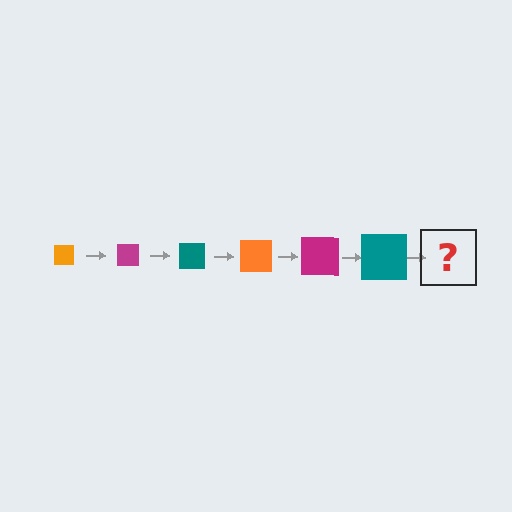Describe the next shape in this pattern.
It should be an orange square, larger than the previous one.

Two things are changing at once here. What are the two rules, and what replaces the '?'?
The two rules are that the square grows larger each step and the color cycles through orange, magenta, and teal. The '?' should be an orange square, larger than the previous one.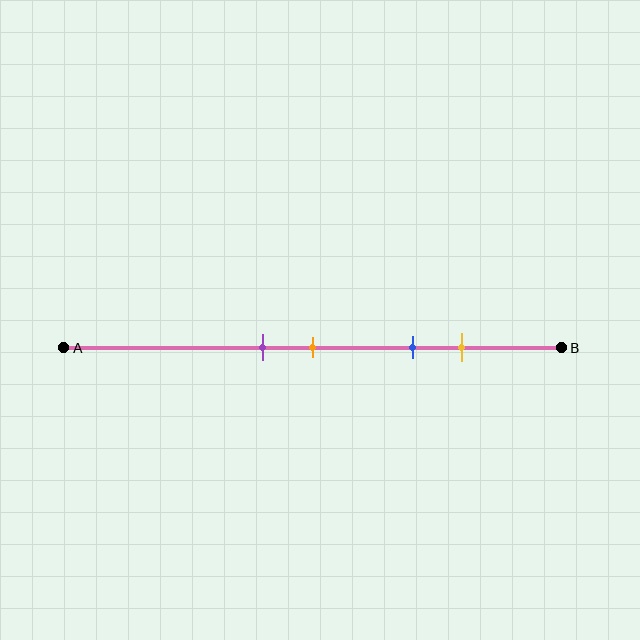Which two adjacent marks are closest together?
The purple and orange marks are the closest adjacent pair.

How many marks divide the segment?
There are 4 marks dividing the segment.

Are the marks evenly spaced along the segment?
No, the marks are not evenly spaced.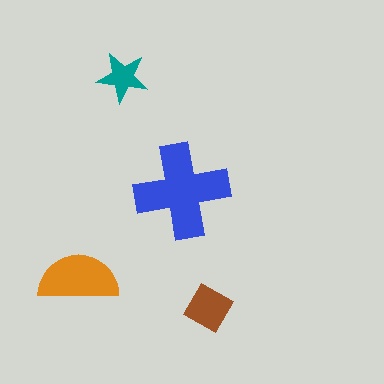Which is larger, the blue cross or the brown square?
The blue cross.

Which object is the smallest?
The teal star.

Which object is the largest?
The blue cross.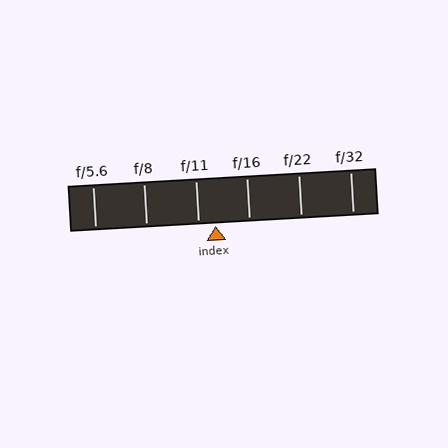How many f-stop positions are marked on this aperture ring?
There are 6 f-stop positions marked.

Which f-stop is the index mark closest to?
The index mark is closest to f/11.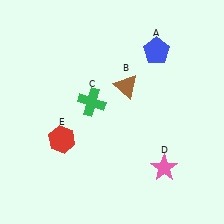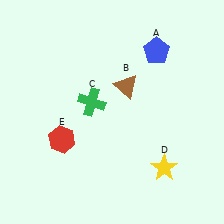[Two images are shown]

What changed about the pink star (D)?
In Image 1, D is pink. In Image 2, it changed to yellow.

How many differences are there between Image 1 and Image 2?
There is 1 difference between the two images.